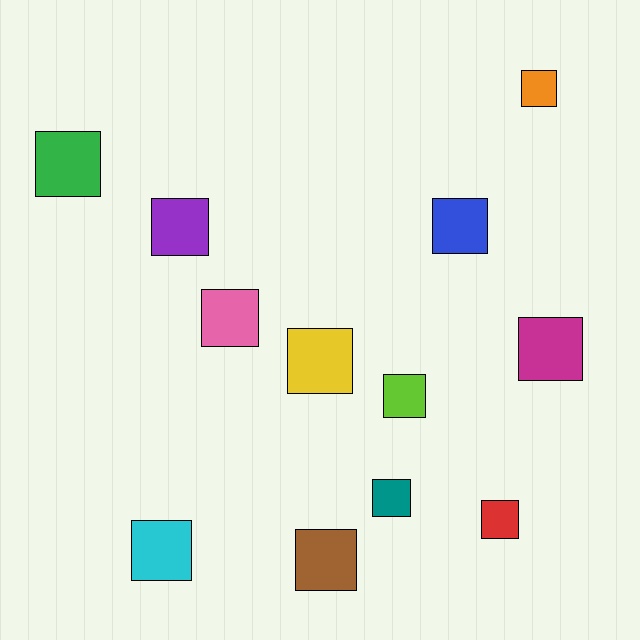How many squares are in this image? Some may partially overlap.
There are 12 squares.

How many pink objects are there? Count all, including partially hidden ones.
There is 1 pink object.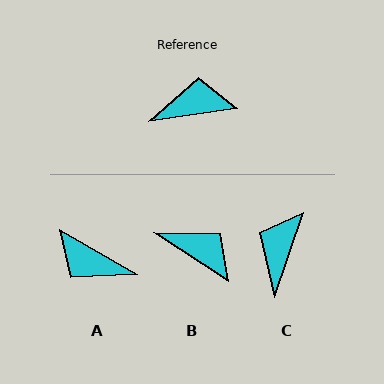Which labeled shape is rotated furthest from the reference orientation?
A, about 141 degrees away.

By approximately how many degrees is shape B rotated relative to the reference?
Approximately 42 degrees clockwise.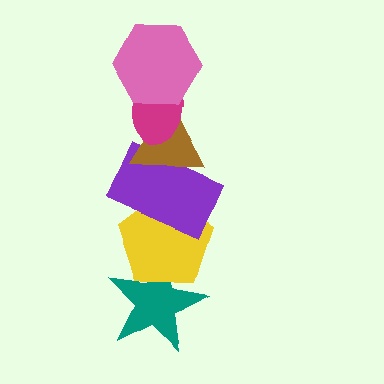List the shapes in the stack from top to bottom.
From top to bottom: the pink hexagon, the magenta ellipse, the brown triangle, the purple rectangle, the yellow pentagon, the teal star.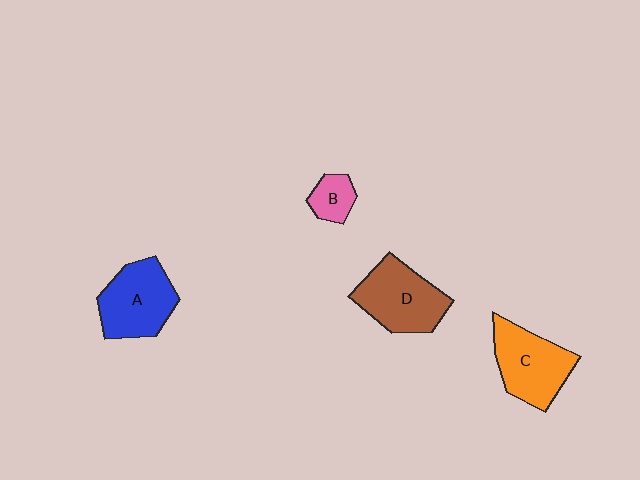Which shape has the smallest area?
Shape B (pink).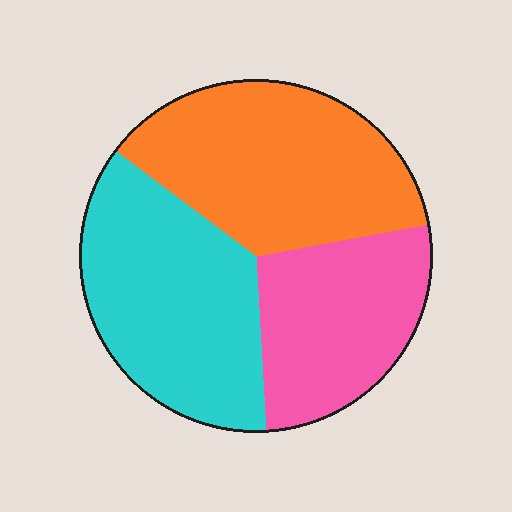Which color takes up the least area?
Pink, at roughly 25%.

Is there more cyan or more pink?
Cyan.